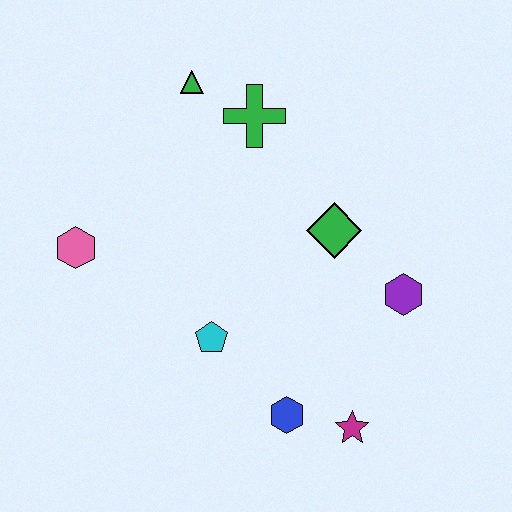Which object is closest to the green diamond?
The purple hexagon is closest to the green diamond.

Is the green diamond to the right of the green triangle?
Yes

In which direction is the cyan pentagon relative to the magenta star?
The cyan pentagon is to the left of the magenta star.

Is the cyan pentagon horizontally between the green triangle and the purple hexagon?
Yes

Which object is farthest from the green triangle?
The magenta star is farthest from the green triangle.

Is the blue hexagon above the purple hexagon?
No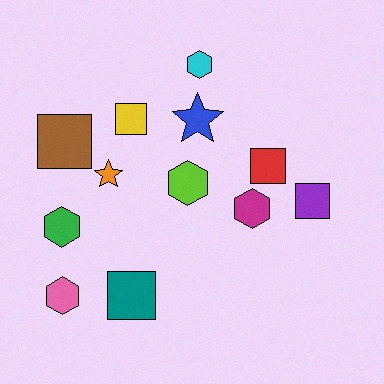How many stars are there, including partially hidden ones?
There are 2 stars.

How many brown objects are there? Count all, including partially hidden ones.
There is 1 brown object.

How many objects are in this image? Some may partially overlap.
There are 12 objects.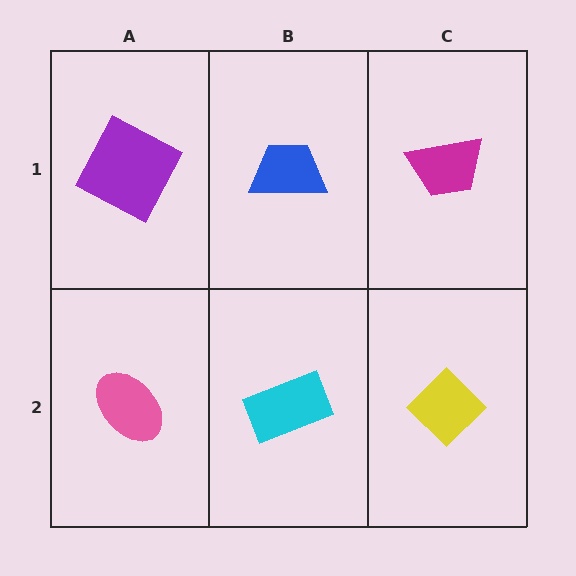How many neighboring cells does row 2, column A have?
2.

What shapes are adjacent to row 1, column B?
A cyan rectangle (row 2, column B), a purple square (row 1, column A), a magenta trapezoid (row 1, column C).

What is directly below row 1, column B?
A cyan rectangle.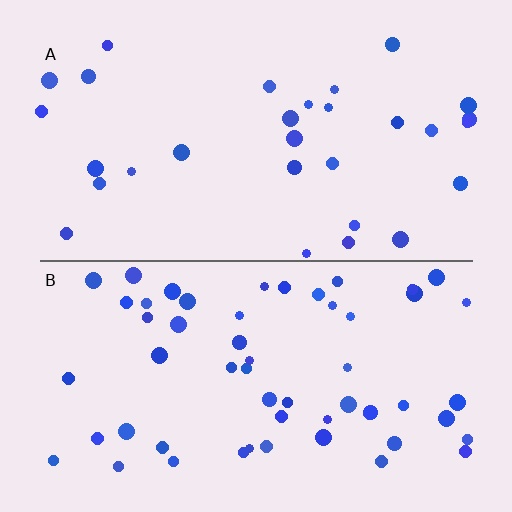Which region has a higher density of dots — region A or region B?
B (the bottom).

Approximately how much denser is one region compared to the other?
Approximately 1.9× — region B over region A.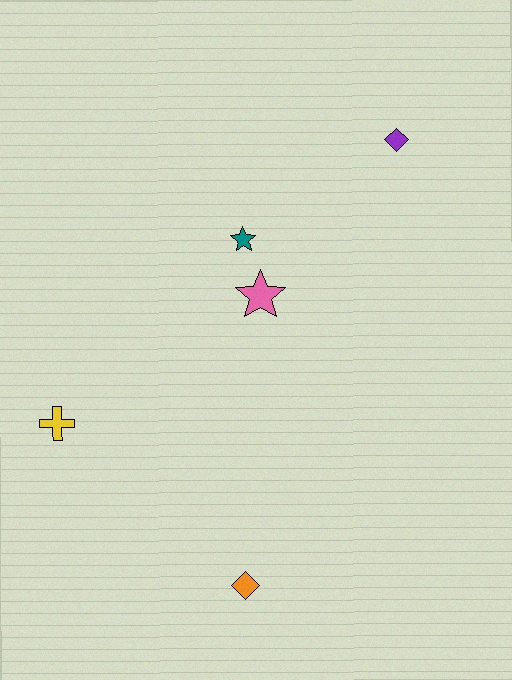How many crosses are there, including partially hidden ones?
There is 1 cross.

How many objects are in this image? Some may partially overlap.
There are 5 objects.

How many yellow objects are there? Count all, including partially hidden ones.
There is 1 yellow object.